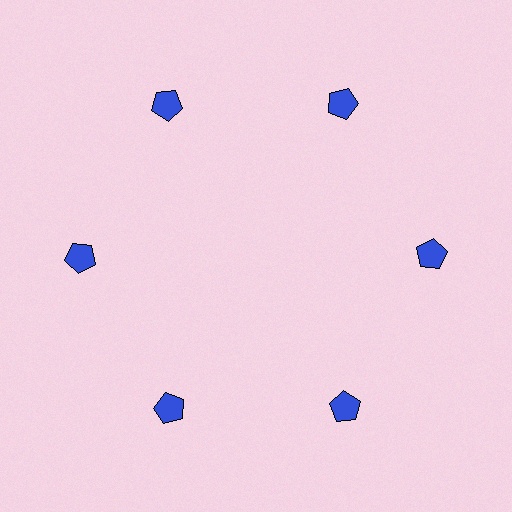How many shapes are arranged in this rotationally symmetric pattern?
There are 6 shapes, arranged in 6 groups of 1.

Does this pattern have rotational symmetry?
Yes, this pattern has 6-fold rotational symmetry. It looks the same after rotating 60 degrees around the center.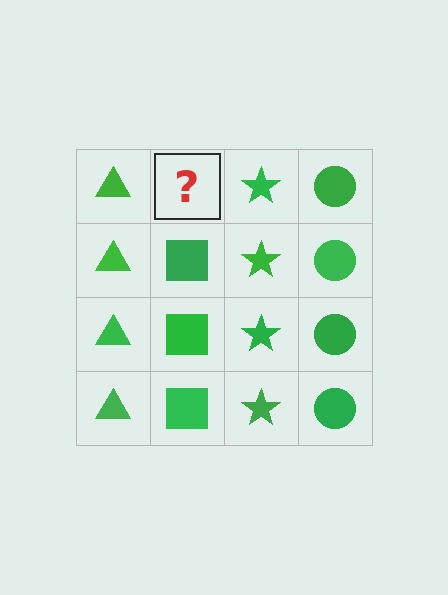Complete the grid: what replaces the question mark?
The question mark should be replaced with a green square.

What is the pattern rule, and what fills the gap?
The rule is that each column has a consistent shape. The gap should be filled with a green square.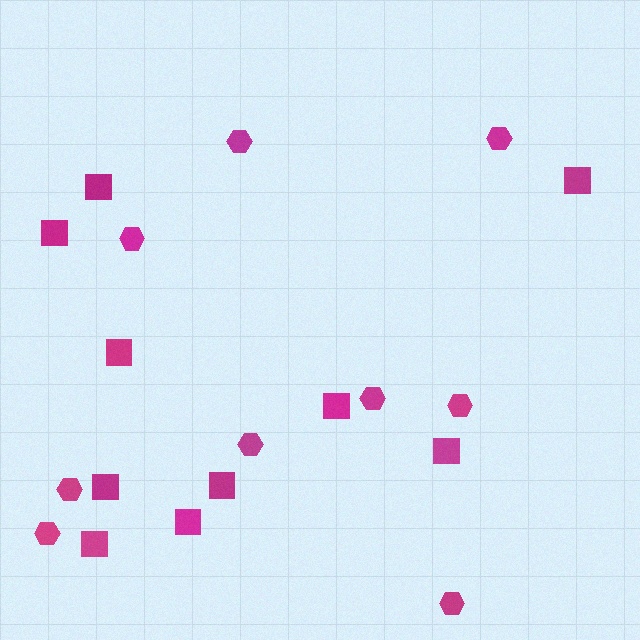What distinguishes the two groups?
There are 2 groups: one group of hexagons (9) and one group of squares (10).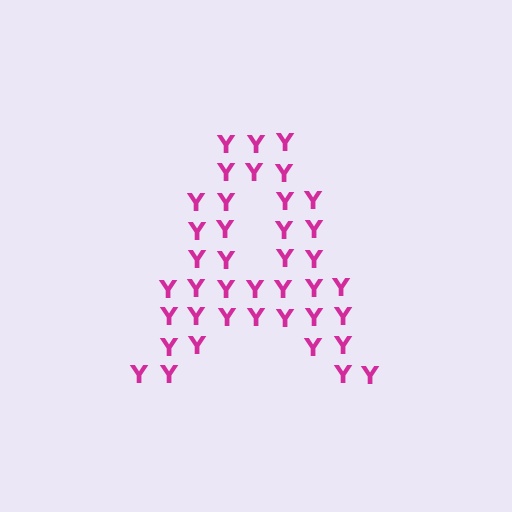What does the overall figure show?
The overall figure shows the letter A.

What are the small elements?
The small elements are letter Y's.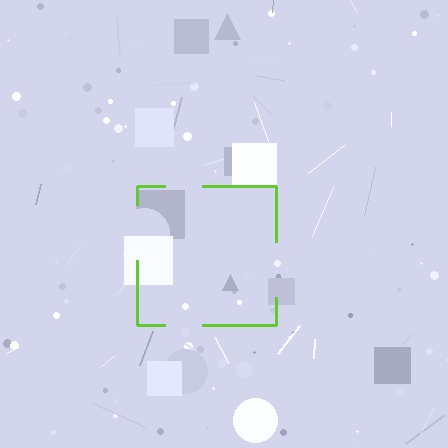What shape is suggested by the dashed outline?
The dashed outline suggests a square.